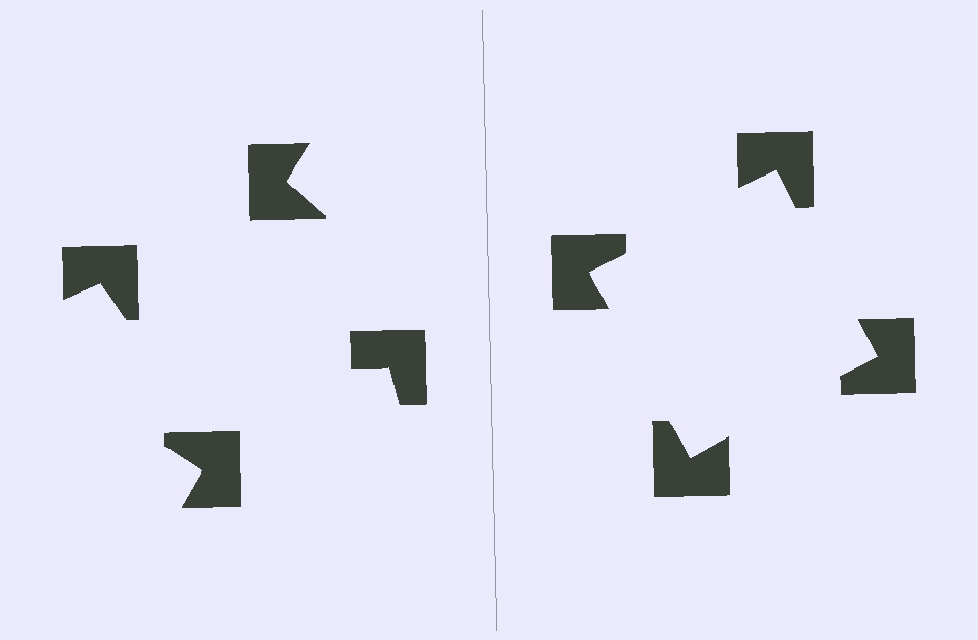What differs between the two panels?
The notched squares are positioned identically on both sides; only the wedge orientations differ. On the right they align to a square; on the left they are misaligned.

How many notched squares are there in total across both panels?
8 — 4 on each side.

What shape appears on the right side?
An illusory square.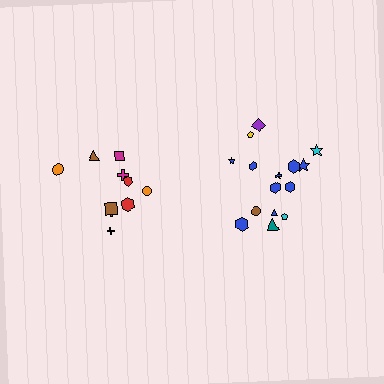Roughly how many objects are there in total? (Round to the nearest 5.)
Roughly 25 objects in total.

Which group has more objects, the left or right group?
The right group.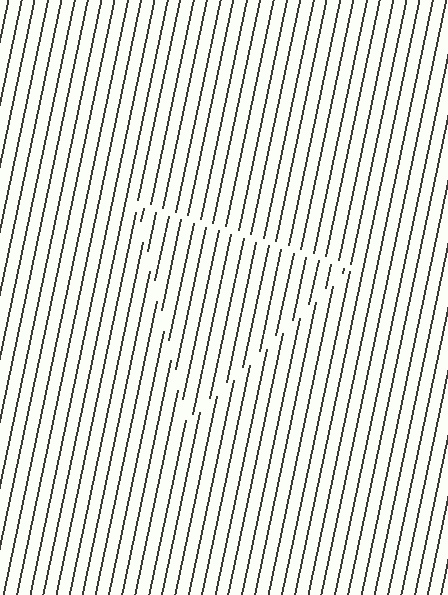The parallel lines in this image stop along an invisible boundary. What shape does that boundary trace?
An illusory triangle. The interior of the shape contains the same grating, shifted by half a period — the contour is defined by the phase discontinuity where line-ends from the inner and outer gratings abut.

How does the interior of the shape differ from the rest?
The interior of the shape contains the same grating, shifted by half a period — the contour is defined by the phase discontinuity where line-ends from the inner and outer gratings abut.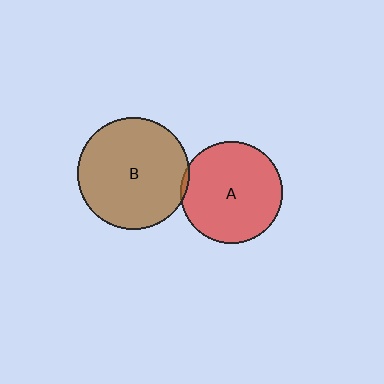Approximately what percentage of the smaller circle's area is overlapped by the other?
Approximately 5%.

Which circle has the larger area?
Circle B (brown).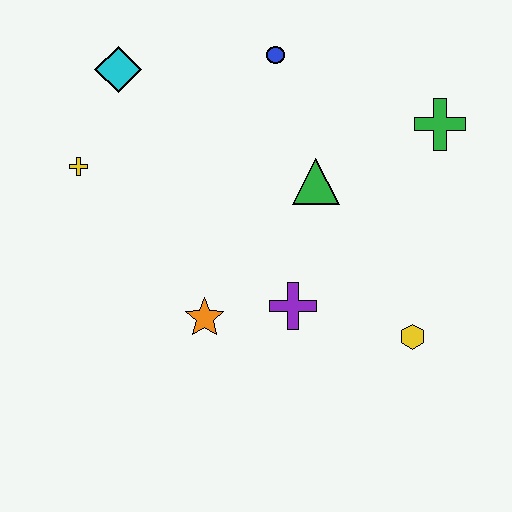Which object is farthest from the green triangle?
The yellow cross is farthest from the green triangle.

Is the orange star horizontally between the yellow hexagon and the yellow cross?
Yes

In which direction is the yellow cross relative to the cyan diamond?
The yellow cross is below the cyan diamond.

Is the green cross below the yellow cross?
No